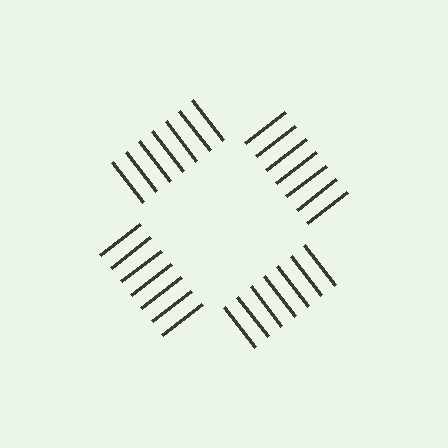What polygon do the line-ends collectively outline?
An illusory square — the line segments terminate on its edges but no continuous stroke is drawn.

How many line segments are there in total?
28 — 7 along each of the 4 edges.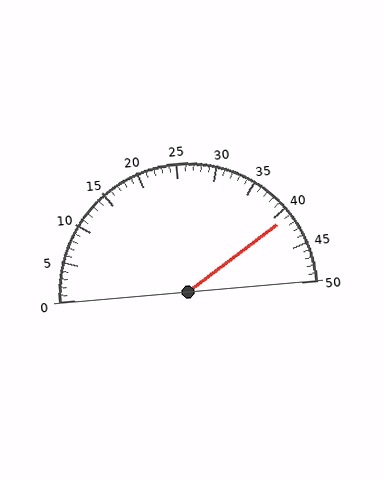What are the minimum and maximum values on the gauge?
The gauge ranges from 0 to 50.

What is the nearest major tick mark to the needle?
The nearest major tick mark is 40.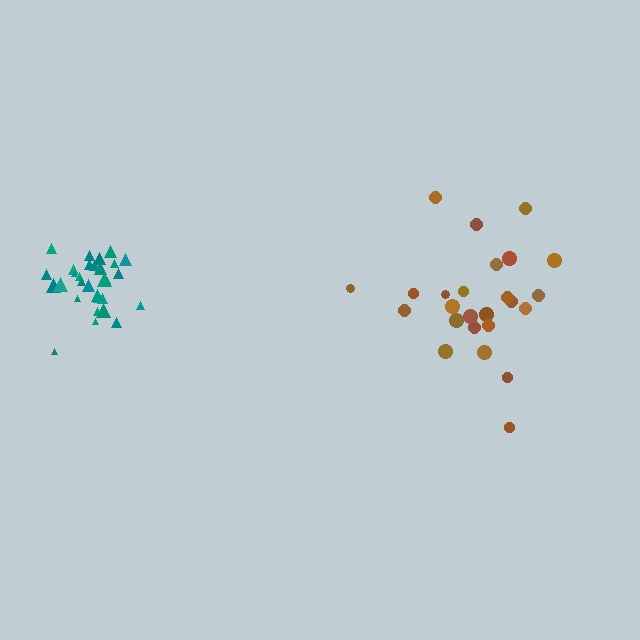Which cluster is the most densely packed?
Teal.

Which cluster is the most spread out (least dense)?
Brown.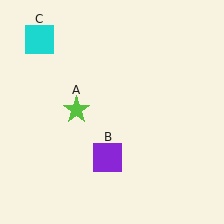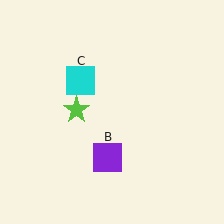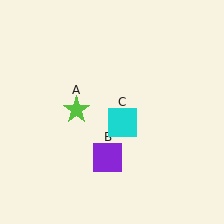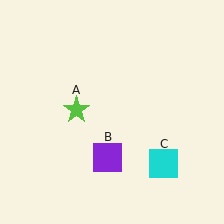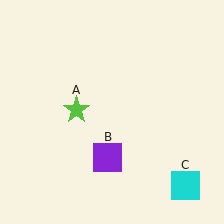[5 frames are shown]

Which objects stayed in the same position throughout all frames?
Lime star (object A) and purple square (object B) remained stationary.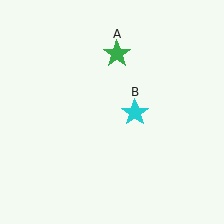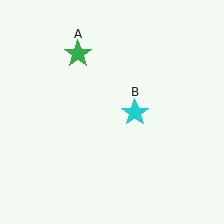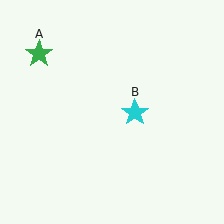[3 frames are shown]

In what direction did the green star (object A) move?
The green star (object A) moved left.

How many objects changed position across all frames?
1 object changed position: green star (object A).